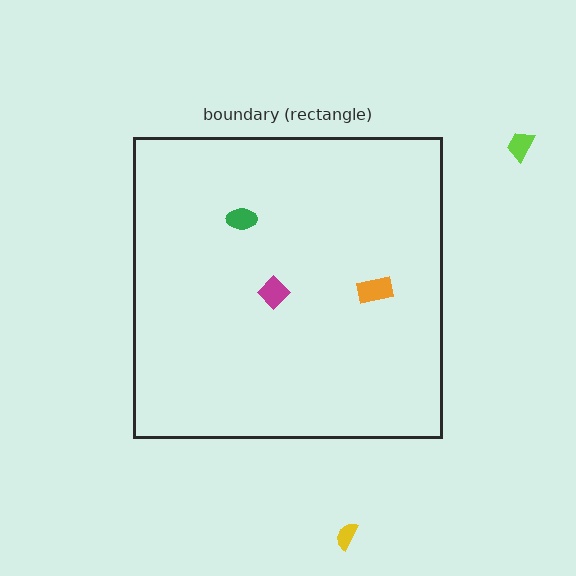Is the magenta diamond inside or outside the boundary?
Inside.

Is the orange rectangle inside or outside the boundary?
Inside.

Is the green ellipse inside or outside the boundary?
Inside.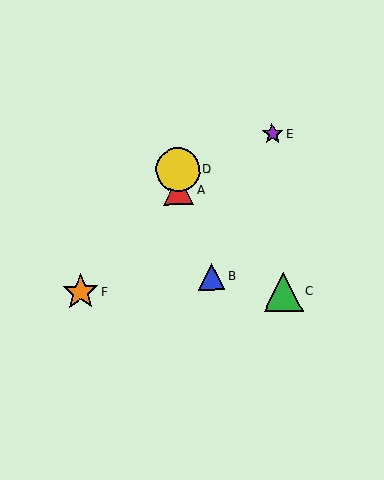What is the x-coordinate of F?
Object F is at x≈81.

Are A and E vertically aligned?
No, A is at x≈178 and E is at x≈272.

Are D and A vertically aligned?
Yes, both are at x≈178.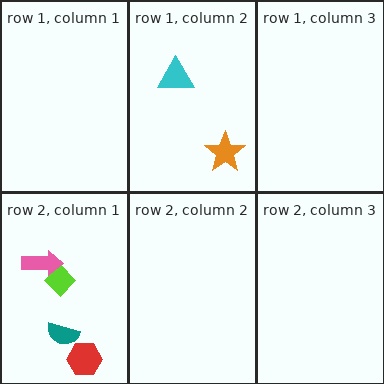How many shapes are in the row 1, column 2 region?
2.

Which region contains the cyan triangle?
The row 1, column 2 region.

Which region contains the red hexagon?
The row 2, column 1 region.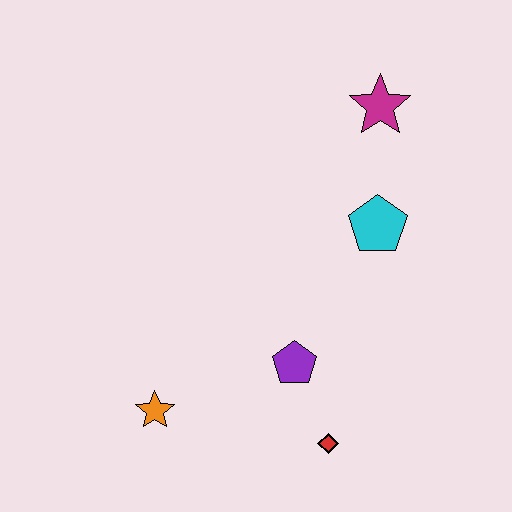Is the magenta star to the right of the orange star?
Yes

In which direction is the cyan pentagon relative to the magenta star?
The cyan pentagon is below the magenta star.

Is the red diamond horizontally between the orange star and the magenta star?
Yes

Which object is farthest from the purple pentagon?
The magenta star is farthest from the purple pentagon.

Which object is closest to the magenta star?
The cyan pentagon is closest to the magenta star.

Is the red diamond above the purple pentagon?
No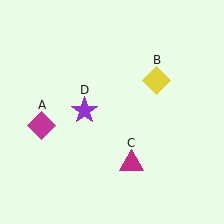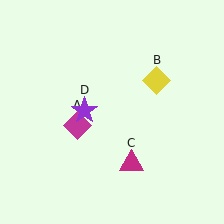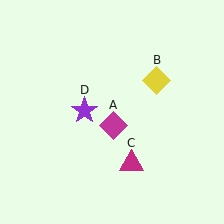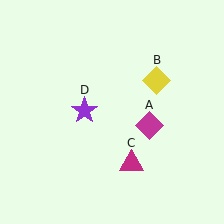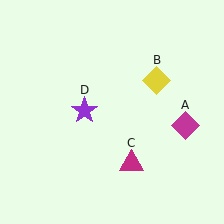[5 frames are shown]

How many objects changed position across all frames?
1 object changed position: magenta diamond (object A).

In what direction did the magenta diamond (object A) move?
The magenta diamond (object A) moved right.